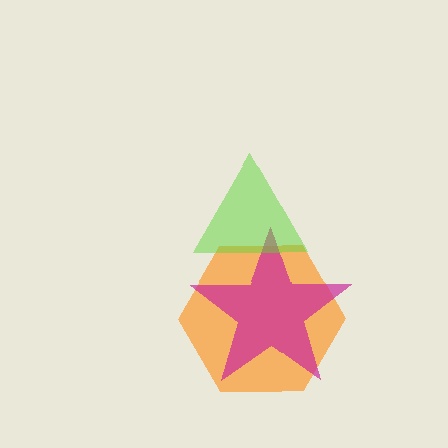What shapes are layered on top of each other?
The layered shapes are: an orange hexagon, a magenta star, a lime triangle.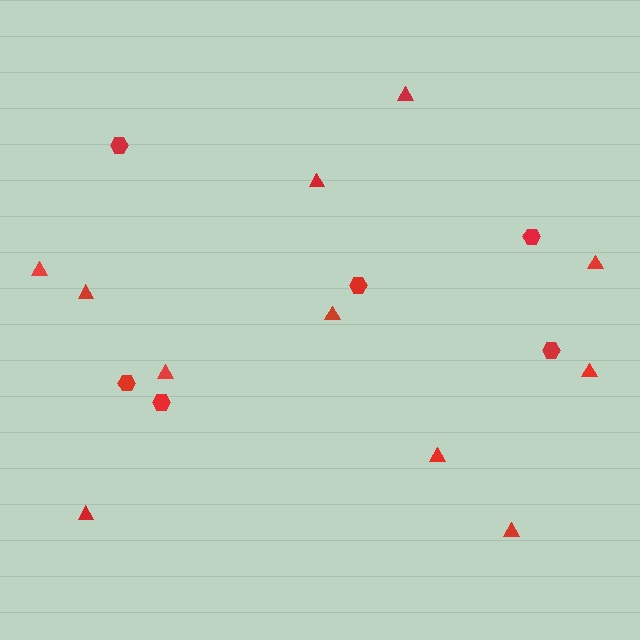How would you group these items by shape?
There are 2 groups: one group of hexagons (6) and one group of triangles (11).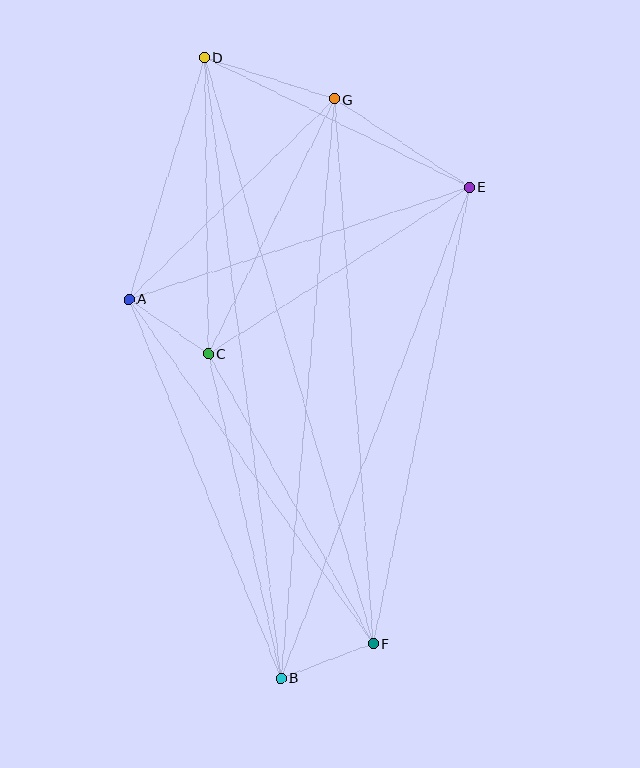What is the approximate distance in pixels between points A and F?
The distance between A and F is approximately 422 pixels.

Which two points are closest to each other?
Points A and C are closest to each other.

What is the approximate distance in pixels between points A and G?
The distance between A and G is approximately 286 pixels.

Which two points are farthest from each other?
Points B and D are farthest from each other.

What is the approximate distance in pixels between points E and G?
The distance between E and G is approximately 161 pixels.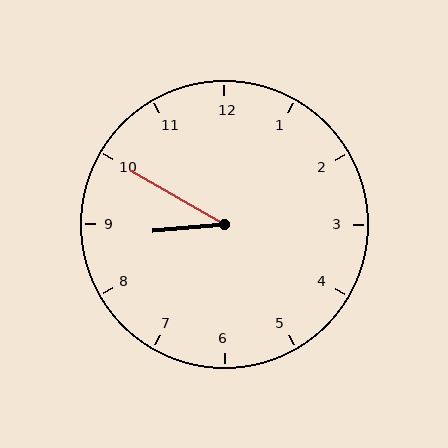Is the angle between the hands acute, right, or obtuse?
It is acute.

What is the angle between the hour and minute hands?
Approximately 35 degrees.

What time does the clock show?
8:50.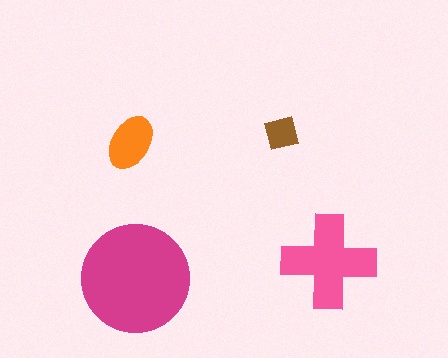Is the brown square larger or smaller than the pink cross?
Smaller.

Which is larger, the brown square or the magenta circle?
The magenta circle.